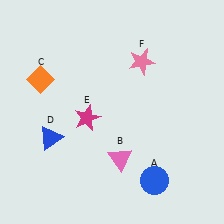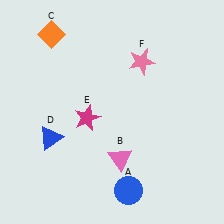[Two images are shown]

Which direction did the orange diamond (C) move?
The orange diamond (C) moved up.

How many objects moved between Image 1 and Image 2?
2 objects moved between the two images.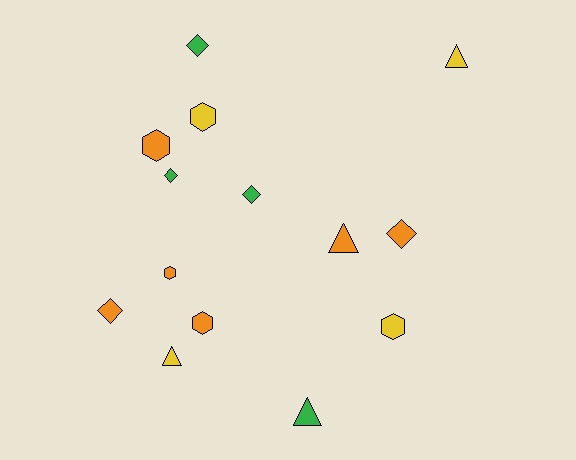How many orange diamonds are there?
There are 2 orange diamonds.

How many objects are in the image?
There are 14 objects.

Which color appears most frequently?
Orange, with 6 objects.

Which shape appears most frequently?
Hexagon, with 5 objects.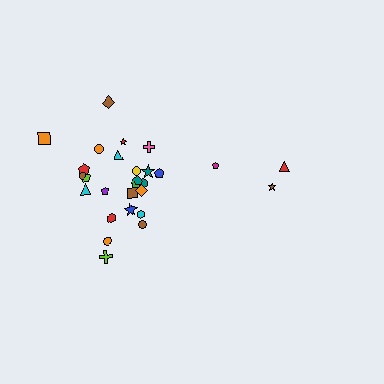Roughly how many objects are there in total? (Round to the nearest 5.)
Roughly 30 objects in total.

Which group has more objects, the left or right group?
The left group.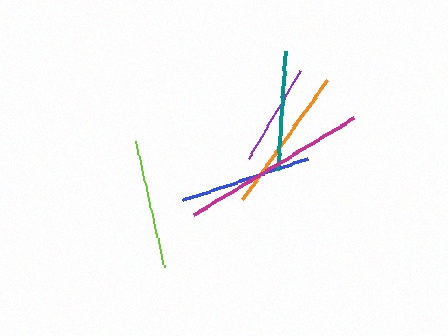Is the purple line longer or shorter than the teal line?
The teal line is longer than the purple line.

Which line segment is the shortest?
The purple line is the shortest at approximately 102 pixels.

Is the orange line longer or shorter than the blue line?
The orange line is longer than the blue line.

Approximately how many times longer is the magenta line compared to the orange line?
The magenta line is approximately 1.3 times the length of the orange line.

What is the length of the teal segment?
The teal segment is approximately 120 pixels long.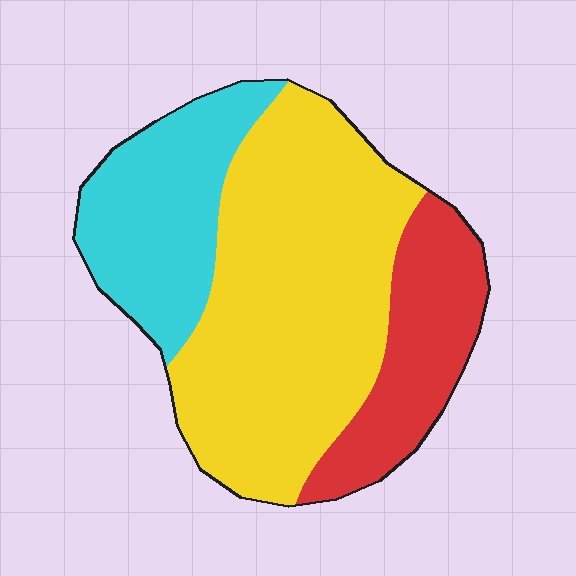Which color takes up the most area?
Yellow, at roughly 55%.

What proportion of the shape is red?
Red covers 21% of the shape.